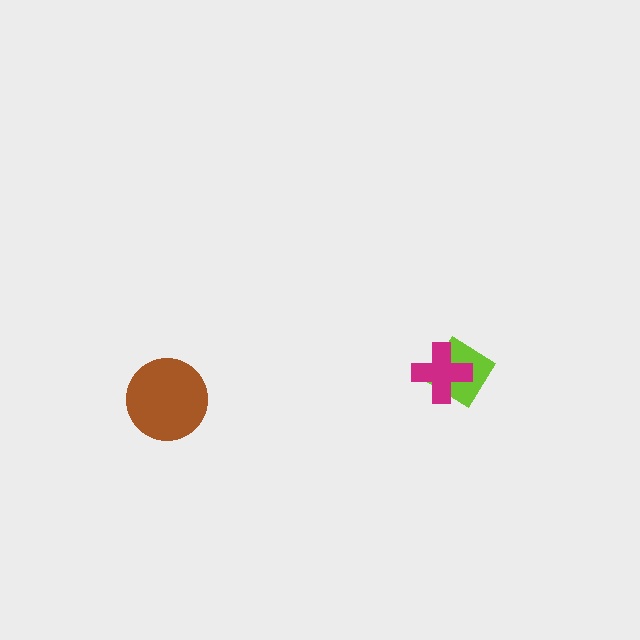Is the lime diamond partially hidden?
Yes, it is partially covered by another shape.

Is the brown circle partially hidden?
No, no other shape covers it.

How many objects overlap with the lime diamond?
1 object overlaps with the lime diamond.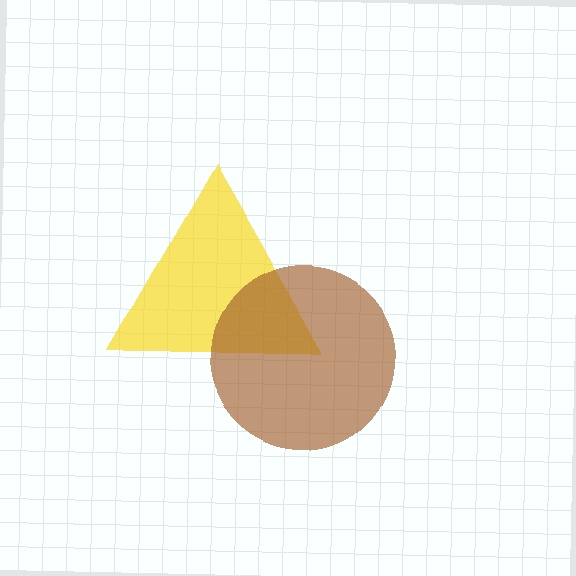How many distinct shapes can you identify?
There are 2 distinct shapes: a yellow triangle, a brown circle.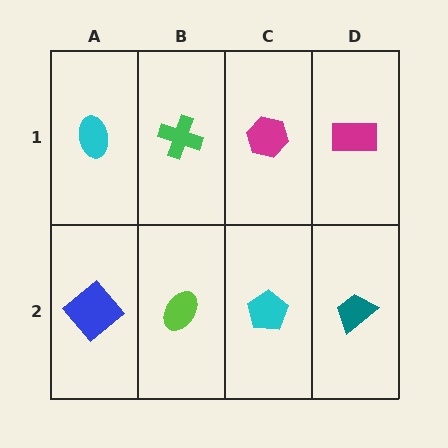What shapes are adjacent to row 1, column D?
A teal trapezoid (row 2, column D), a magenta hexagon (row 1, column C).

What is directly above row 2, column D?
A magenta rectangle.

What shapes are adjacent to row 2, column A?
A cyan ellipse (row 1, column A), a lime ellipse (row 2, column B).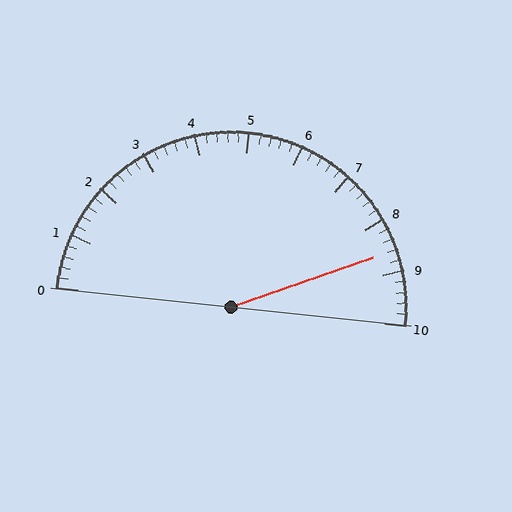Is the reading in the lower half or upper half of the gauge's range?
The reading is in the upper half of the range (0 to 10).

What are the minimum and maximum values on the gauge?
The gauge ranges from 0 to 10.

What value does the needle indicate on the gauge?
The needle indicates approximately 8.6.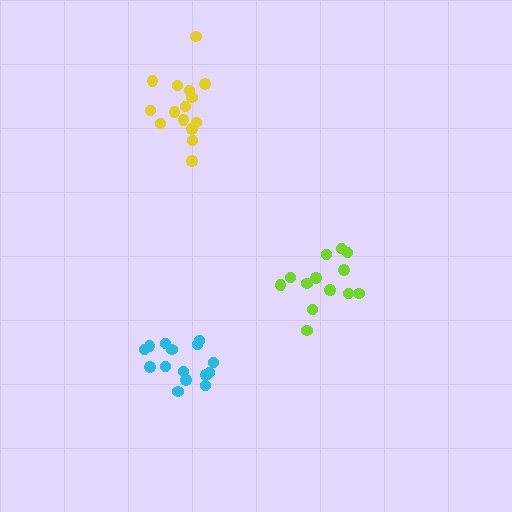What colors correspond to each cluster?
The clusters are colored: lime, yellow, cyan.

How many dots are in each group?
Group 1: 13 dots, Group 2: 15 dots, Group 3: 15 dots (43 total).